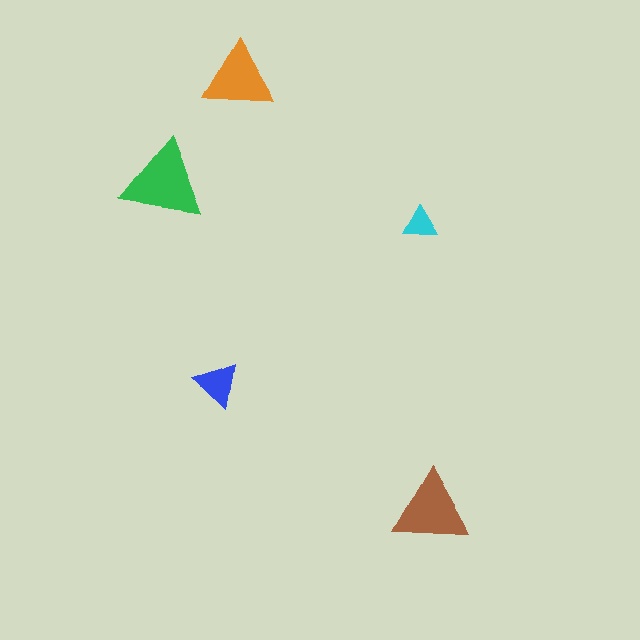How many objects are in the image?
There are 5 objects in the image.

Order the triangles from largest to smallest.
the green one, the brown one, the orange one, the blue one, the cyan one.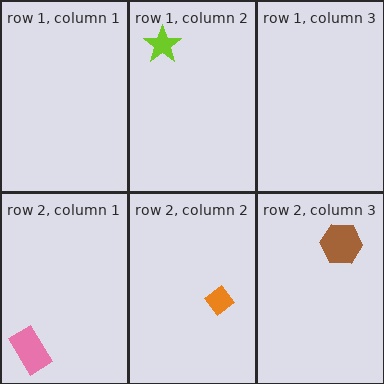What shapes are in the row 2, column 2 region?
The orange diamond.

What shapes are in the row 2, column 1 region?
The pink rectangle.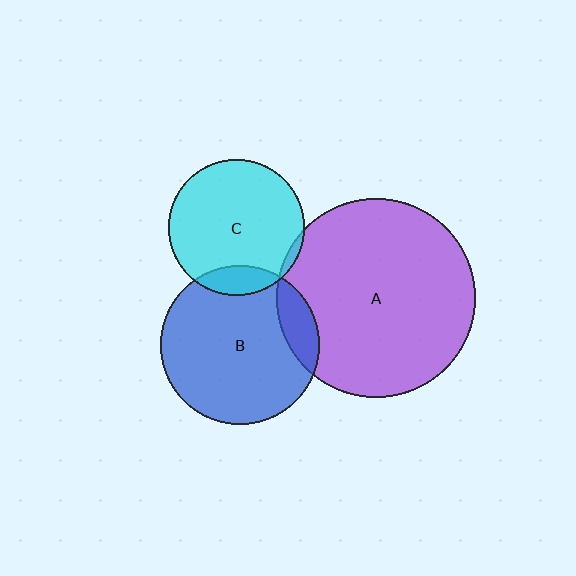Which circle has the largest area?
Circle A (purple).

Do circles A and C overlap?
Yes.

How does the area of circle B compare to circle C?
Approximately 1.4 times.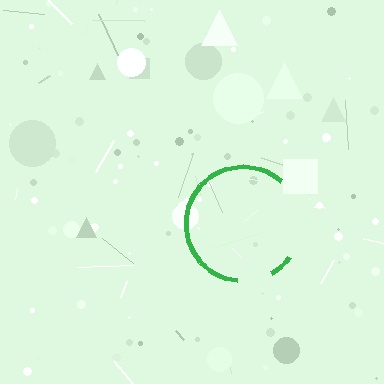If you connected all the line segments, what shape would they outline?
They would outline a circle.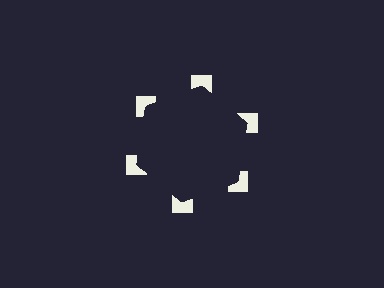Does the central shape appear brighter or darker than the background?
It typically appears slightly darker than the background, even though no actual brightness change is drawn.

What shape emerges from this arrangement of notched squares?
An illusory hexagon — its edges are inferred from the aligned wedge cuts in the notched squares, not physically drawn.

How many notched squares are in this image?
There are 6 — one at each vertex of the illusory hexagon.